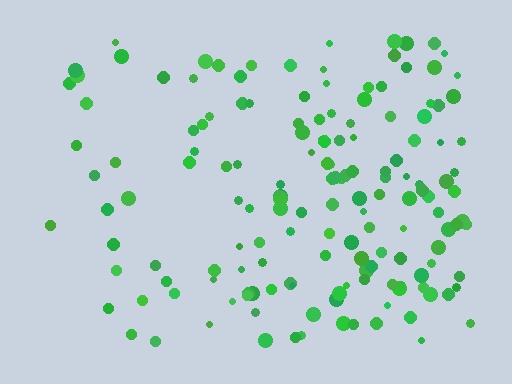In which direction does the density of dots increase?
From left to right, with the right side densest.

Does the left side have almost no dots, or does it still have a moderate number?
Still a moderate number, just noticeably fewer than the right.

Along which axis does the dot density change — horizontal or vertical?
Horizontal.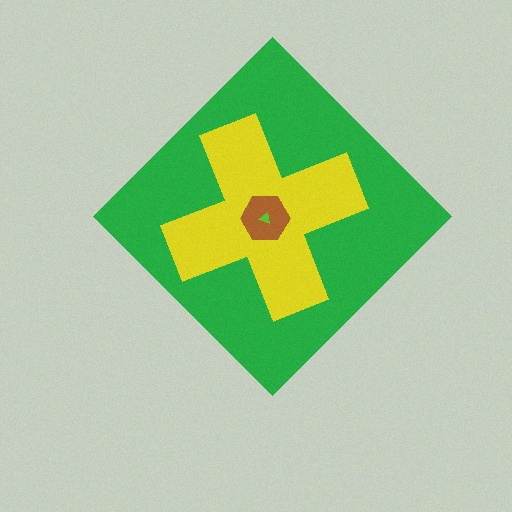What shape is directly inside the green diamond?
The yellow cross.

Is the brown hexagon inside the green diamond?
Yes.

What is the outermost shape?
The green diamond.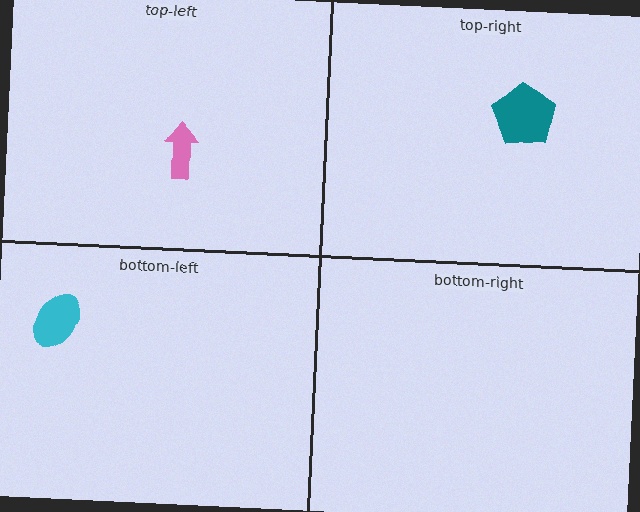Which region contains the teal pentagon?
The top-right region.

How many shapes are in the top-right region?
1.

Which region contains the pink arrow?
The top-left region.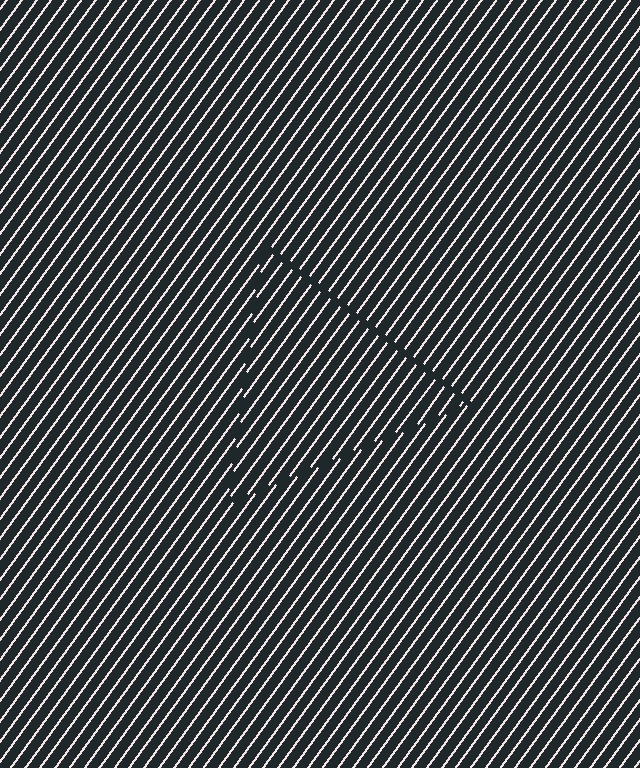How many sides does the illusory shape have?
3 sides — the line-ends trace a triangle.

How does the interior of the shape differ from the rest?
The interior of the shape contains the same grating, shifted by half a period — the contour is defined by the phase discontinuity where line-ends from the inner and outer gratings abut.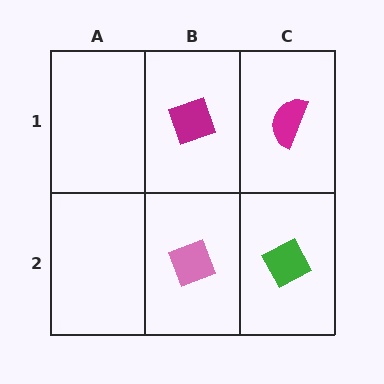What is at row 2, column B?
A pink diamond.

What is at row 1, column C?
A magenta semicircle.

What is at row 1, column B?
A magenta diamond.